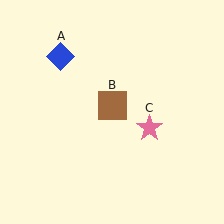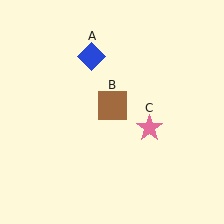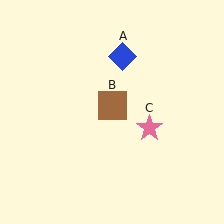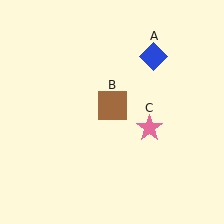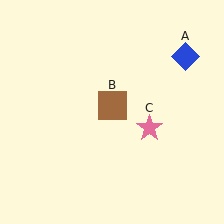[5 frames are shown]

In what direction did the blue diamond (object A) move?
The blue diamond (object A) moved right.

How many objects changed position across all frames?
1 object changed position: blue diamond (object A).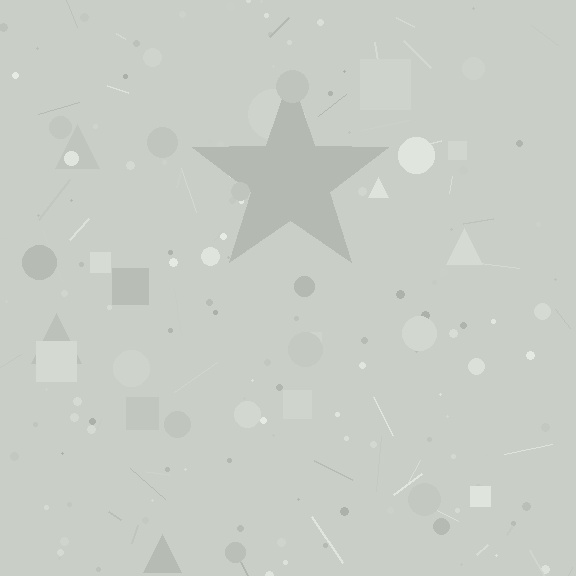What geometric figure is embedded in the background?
A star is embedded in the background.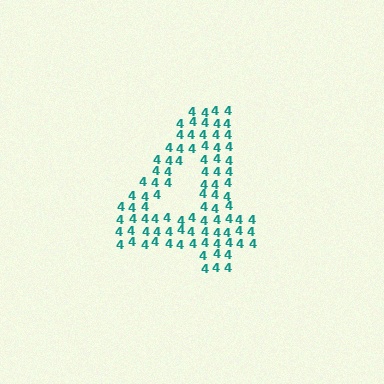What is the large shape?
The large shape is the digit 4.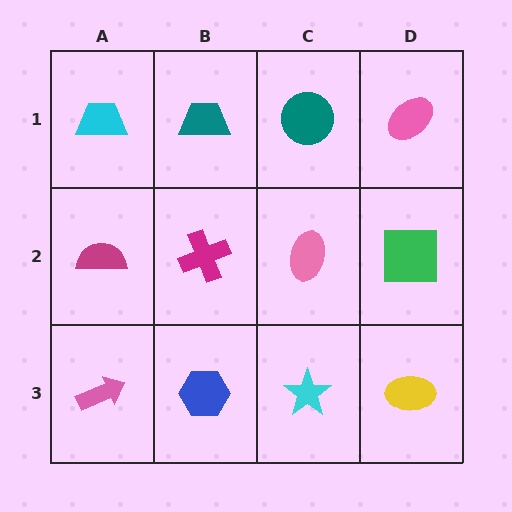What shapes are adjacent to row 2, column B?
A teal trapezoid (row 1, column B), a blue hexagon (row 3, column B), a magenta semicircle (row 2, column A), a pink ellipse (row 2, column C).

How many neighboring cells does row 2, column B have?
4.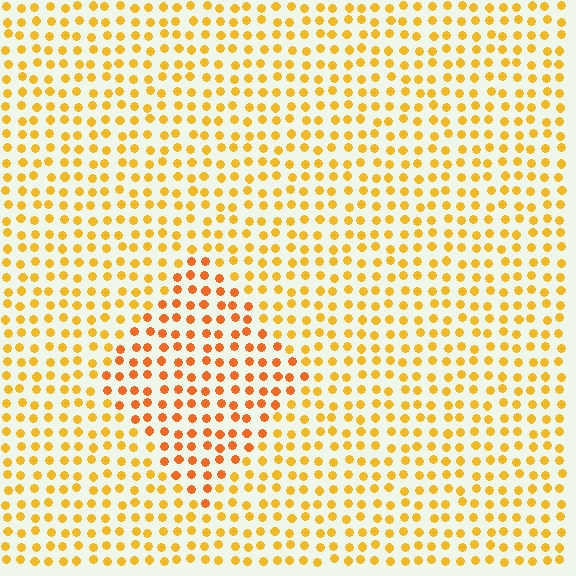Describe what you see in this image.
The image is filled with small yellow elements in a uniform arrangement. A diamond-shaped region is visible where the elements are tinted to a slightly different hue, forming a subtle color boundary.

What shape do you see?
I see a diamond.